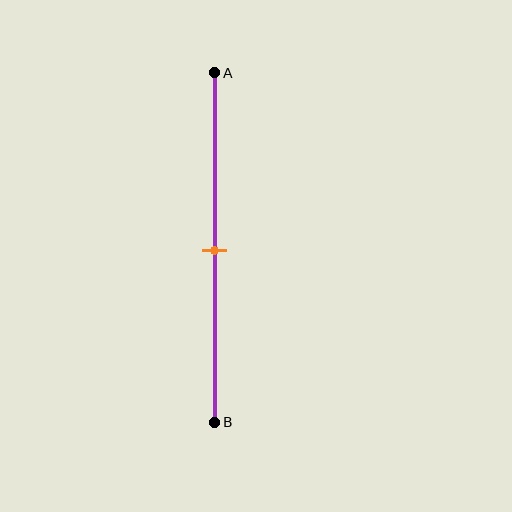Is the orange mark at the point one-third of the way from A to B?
No, the mark is at about 50% from A, not at the 33% one-third point.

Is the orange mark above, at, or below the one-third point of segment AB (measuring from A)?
The orange mark is below the one-third point of segment AB.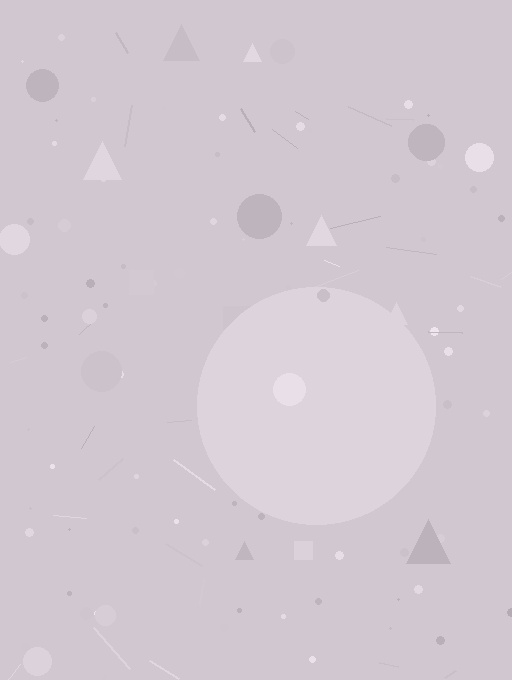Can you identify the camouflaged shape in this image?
The camouflaged shape is a circle.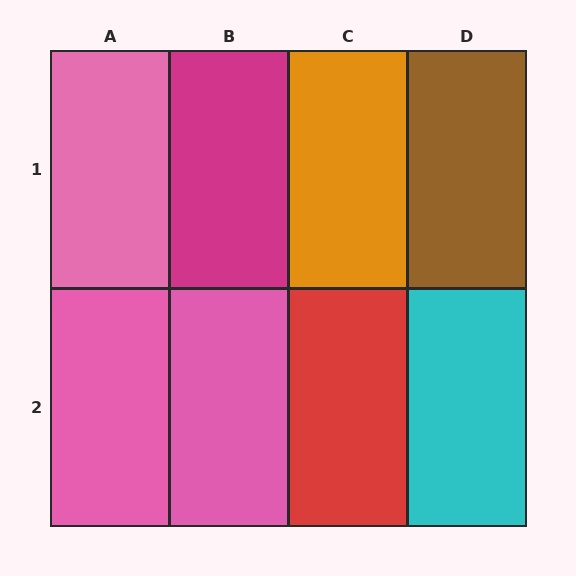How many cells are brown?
1 cell is brown.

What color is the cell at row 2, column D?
Cyan.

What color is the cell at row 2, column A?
Pink.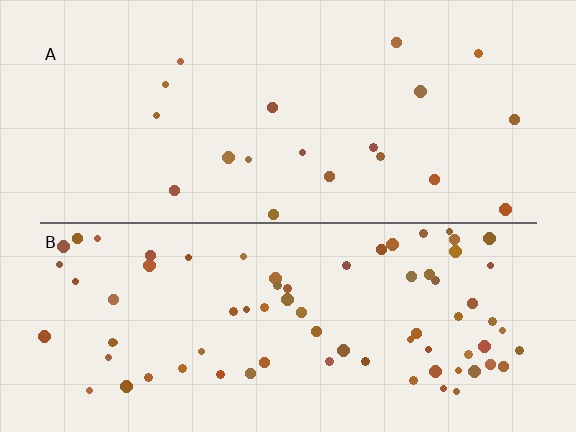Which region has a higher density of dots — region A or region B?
B (the bottom).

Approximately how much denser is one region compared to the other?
Approximately 3.9× — region B over region A.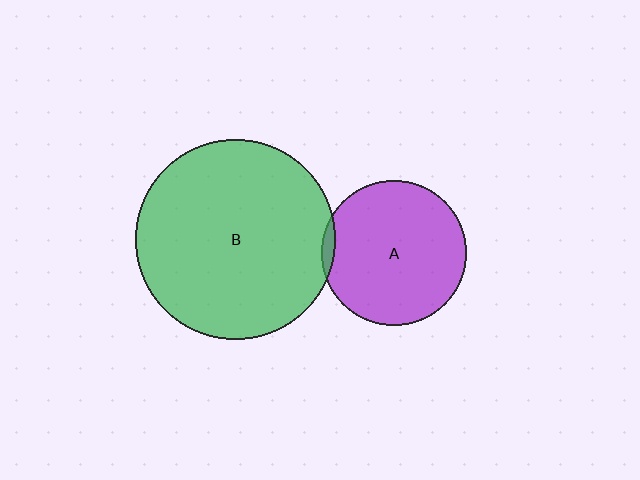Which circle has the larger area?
Circle B (green).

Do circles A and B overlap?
Yes.